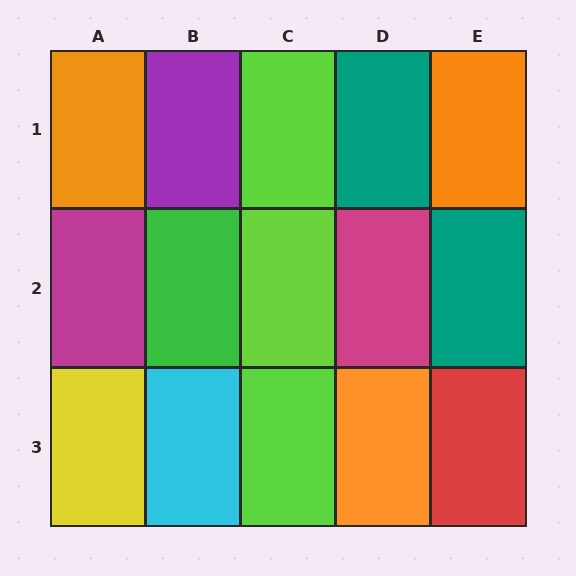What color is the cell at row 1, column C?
Lime.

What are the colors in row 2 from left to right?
Magenta, green, lime, magenta, teal.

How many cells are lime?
3 cells are lime.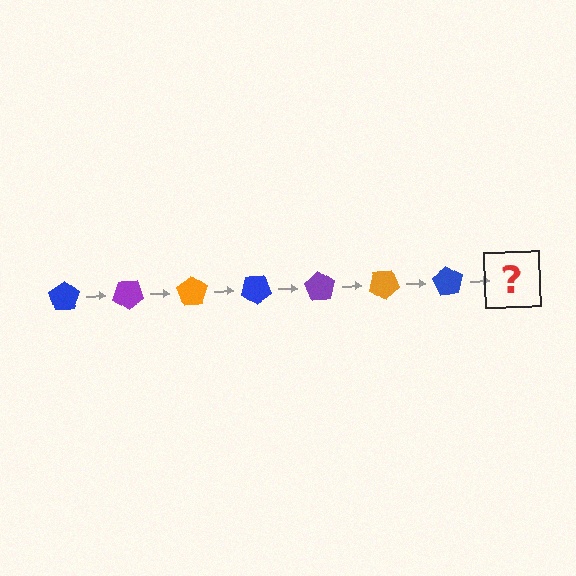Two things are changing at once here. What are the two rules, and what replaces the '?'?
The two rules are that it rotates 35 degrees each step and the color cycles through blue, purple, and orange. The '?' should be a purple pentagon, rotated 245 degrees from the start.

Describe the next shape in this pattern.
It should be a purple pentagon, rotated 245 degrees from the start.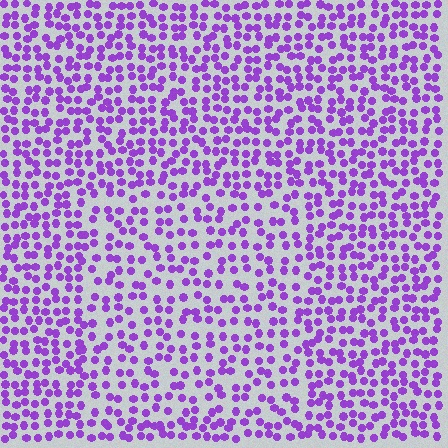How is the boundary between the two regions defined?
The boundary is defined by a change in element density (approximately 1.4x ratio). All elements are the same color, size, and shape.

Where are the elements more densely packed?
The elements are more densely packed outside the rectangle boundary.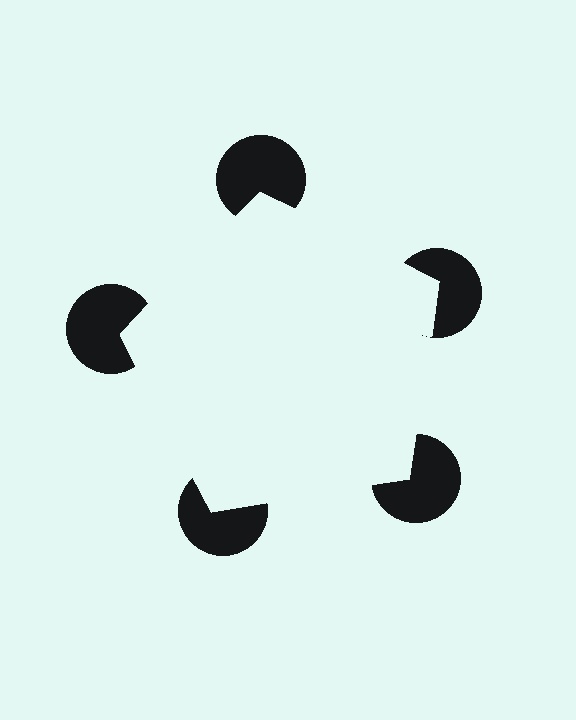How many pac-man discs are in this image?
There are 5 — one at each vertex of the illusory pentagon.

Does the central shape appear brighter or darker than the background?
It typically appears slightly brighter than the background, even though no actual brightness change is drawn.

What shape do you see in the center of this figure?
An illusory pentagon — its edges are inferred from the aligned wedge cuts in the pac-man discs, not physically drawn.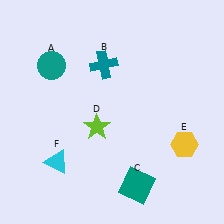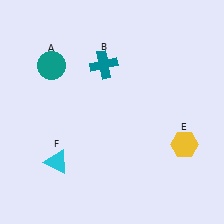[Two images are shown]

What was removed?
The teal square (C), the lime star (D) were removed in Image 2.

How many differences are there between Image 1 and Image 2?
There are 2 differences between the two images.